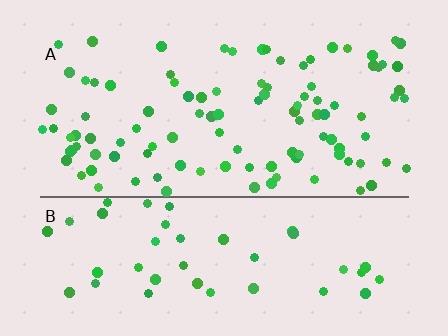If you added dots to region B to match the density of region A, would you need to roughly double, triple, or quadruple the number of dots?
Approximately double.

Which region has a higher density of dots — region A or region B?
A (the top).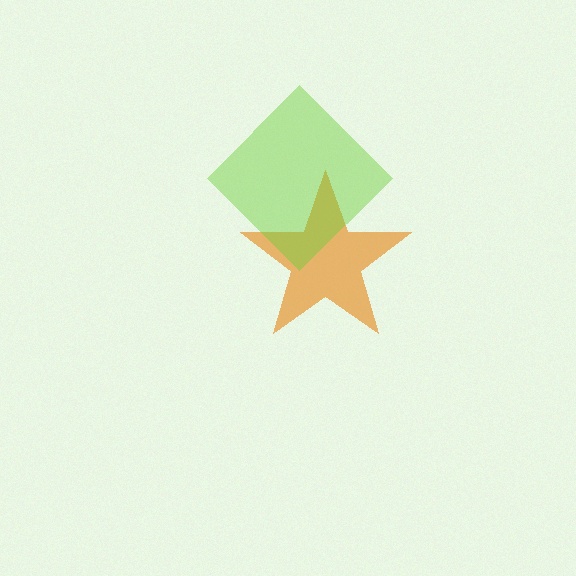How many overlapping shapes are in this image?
There are 2 overlapping shapes in the image.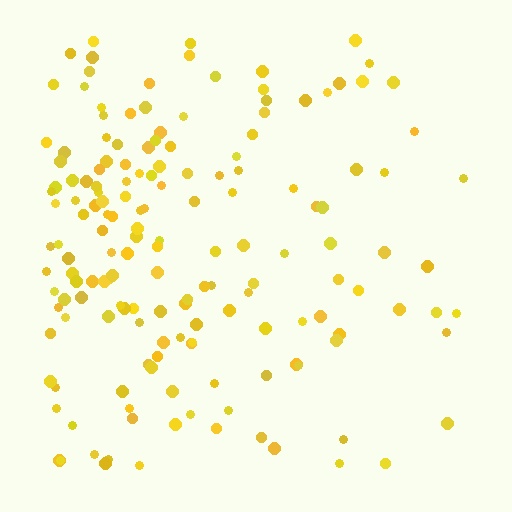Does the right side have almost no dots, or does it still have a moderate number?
Still a moderate number, just noticeably fewer than the left.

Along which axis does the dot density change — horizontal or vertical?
Horizontal.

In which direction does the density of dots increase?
From right to left, with the left side densest.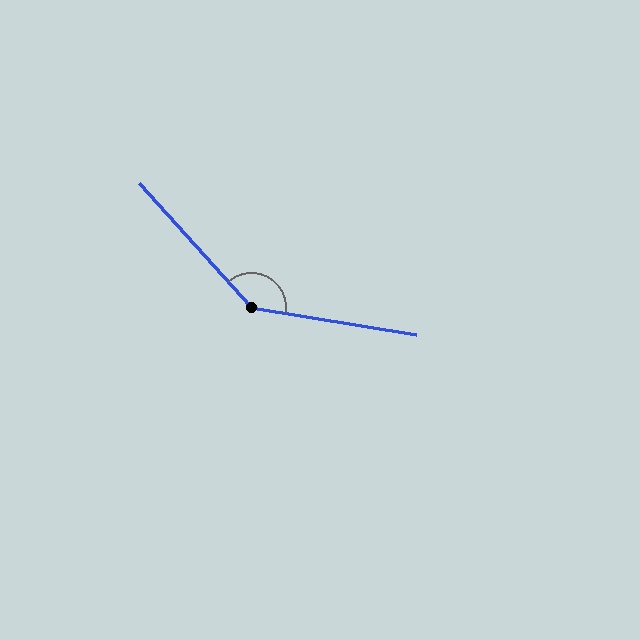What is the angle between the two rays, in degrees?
Approximately 141 degrees.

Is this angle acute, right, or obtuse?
It is obtuse.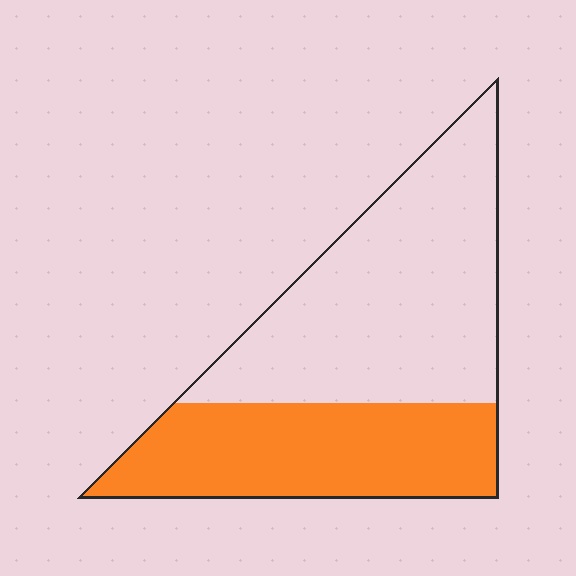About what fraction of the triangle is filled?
About two fifths (2/5).